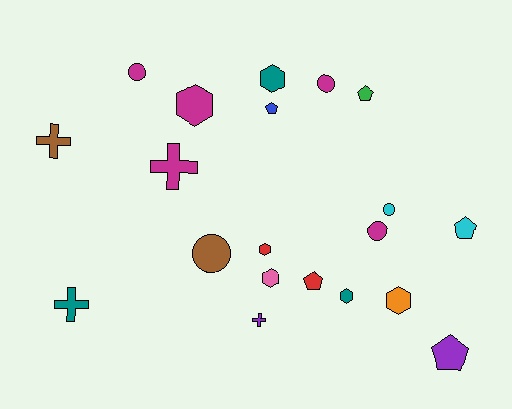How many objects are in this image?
There are 20 objects.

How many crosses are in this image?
There are 4 crosses.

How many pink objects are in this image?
There is 1 pink object.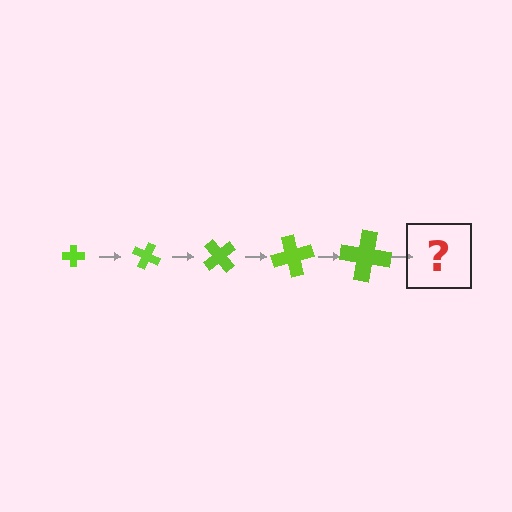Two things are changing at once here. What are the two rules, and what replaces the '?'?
The two rules are that the cross grows larger each step and it rotates 25 degrees each step. The '?' should be a cross, larger than the previous one and rotated 125 degrees from the start.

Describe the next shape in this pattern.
It should be a cross, larger than the previous one and rotated 125 degrees from the start.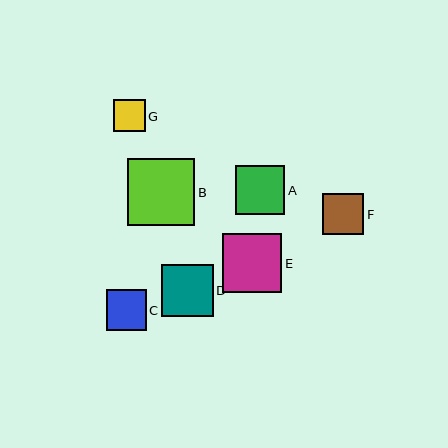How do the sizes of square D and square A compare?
Square D and square A are approximately the same size.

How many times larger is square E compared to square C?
Square E is approximately 1.5 times the size of square C.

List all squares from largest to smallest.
From largest to smallest: B, E, D, A, F, C, G.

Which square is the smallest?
Square G is the smallest with a size of approximately 32 pixels.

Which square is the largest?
Square B is the largest with a size of approximately 67 pixels.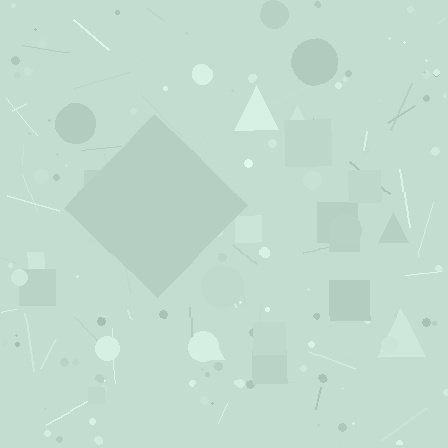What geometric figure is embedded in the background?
A diamond is embedded in the background.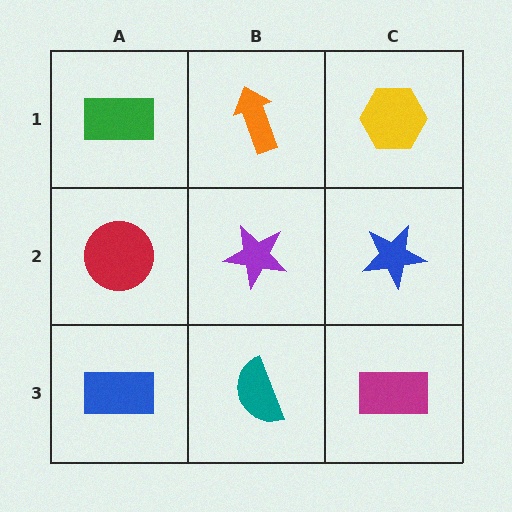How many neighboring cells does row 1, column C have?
2.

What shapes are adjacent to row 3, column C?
A blue star (row 2, column C), a teal semicircle (row 3, column B).